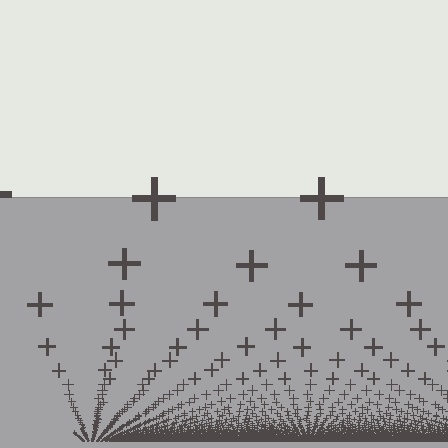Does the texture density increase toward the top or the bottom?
Density increases toward the bottom.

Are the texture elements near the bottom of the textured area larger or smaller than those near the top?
Smaller. The gradient is inverted — elements near the bottom are smaller and denser.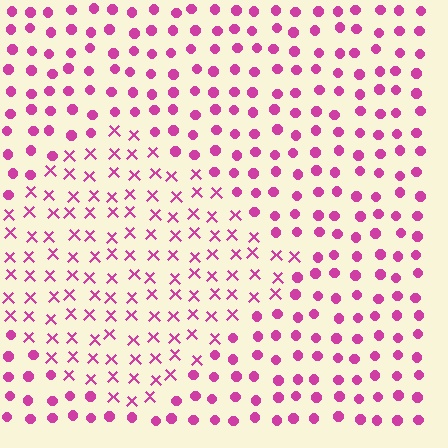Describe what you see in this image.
The image is filled with small magenta elements arranged in a uniform grid. A diamond-shaped region contains X marks, while the surrounding area contains circles. The boundary is defined purely by the change in element shape.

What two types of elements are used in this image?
The image uses X marks inside the diamond region and circles outside it.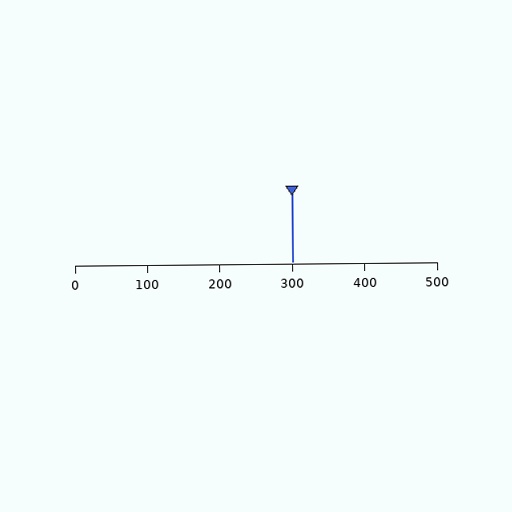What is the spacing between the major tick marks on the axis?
The major ticks are spaced 100 apart.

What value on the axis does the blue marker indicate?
The marker indicates approximately 300.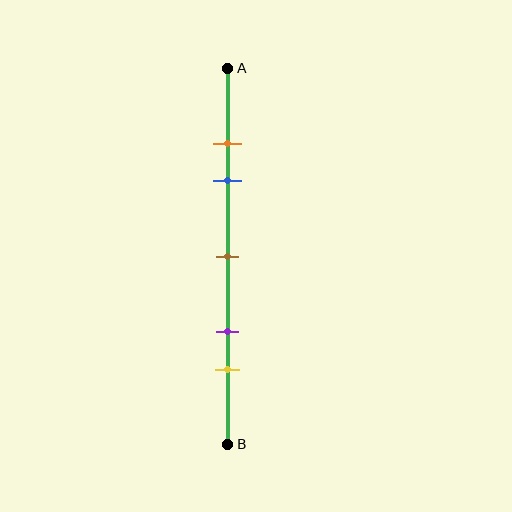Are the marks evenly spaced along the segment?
No, the marks are not evenly spaced.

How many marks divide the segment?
There are 5 marks dividing the segment.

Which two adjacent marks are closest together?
The orange and blue marks are the closest adjacent pair.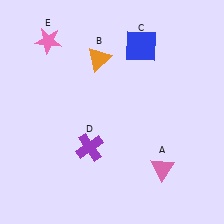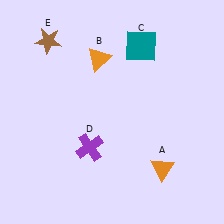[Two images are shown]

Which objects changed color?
A changed from pink to orange. C changed from blue to teal. E changed from pink to brown.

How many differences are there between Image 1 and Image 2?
There are 3 differences between the two images.